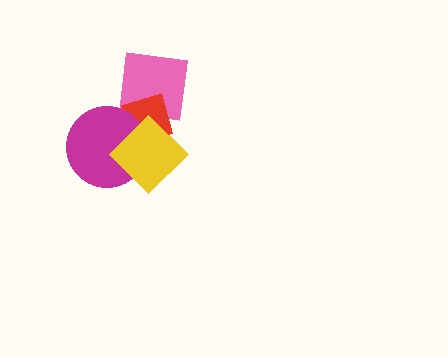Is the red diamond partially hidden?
Yes, it is partially covered by another shape.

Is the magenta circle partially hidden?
Yes, it is partially covered by another shape.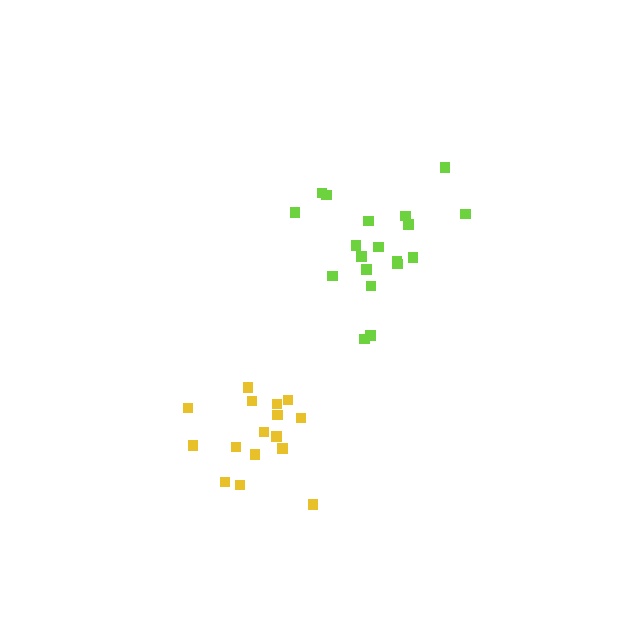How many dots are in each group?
Group 1: 16 dots, Group 2: 19 dots (35 total).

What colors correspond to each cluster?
The clusters are colored: yellow, lime.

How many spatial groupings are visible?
There are 2 spatial groupings.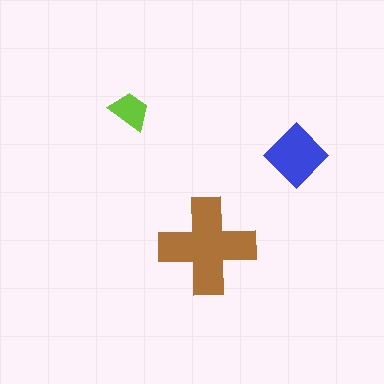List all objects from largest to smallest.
The brown cross, the blue diamond, the lime trapezoid.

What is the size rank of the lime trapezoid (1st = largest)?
3rd.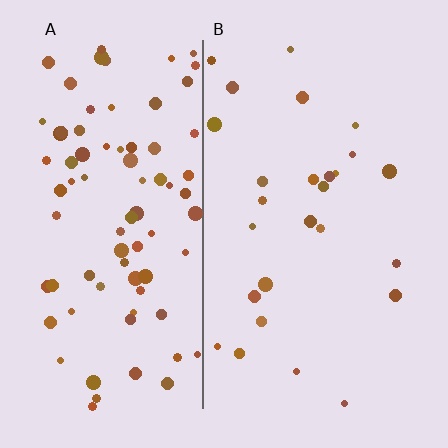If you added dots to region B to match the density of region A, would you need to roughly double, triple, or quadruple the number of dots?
Approximately triple.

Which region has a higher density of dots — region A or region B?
A (the left).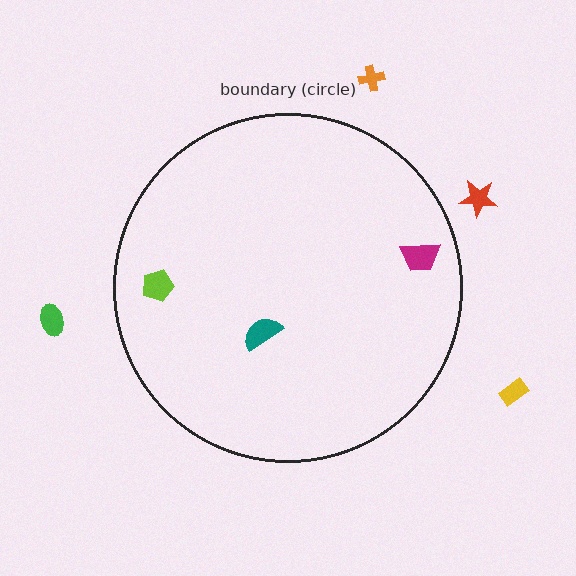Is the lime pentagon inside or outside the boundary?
Inside.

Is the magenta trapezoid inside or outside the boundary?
Inside.